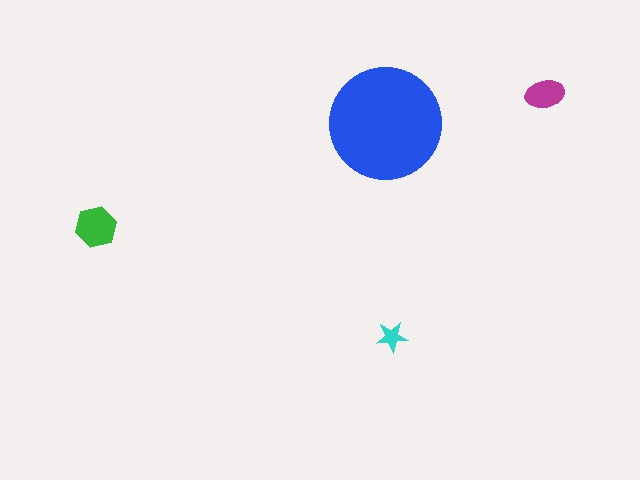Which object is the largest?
The blue circle.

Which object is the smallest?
The cyan star.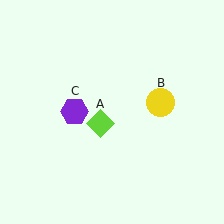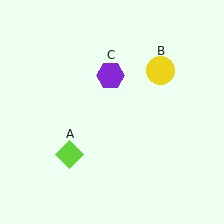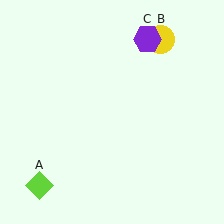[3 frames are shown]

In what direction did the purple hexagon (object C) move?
The purple hexagon (object C) moved up and to the right.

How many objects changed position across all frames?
3 objects changed position: lime diamond (object A), yellow circle (object B), purple hexagon (object C).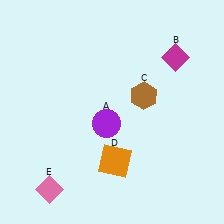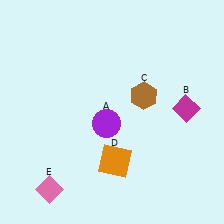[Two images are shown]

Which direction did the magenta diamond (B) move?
The magenta diamond (B) moved down.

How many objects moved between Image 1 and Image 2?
1 object moved between the two images.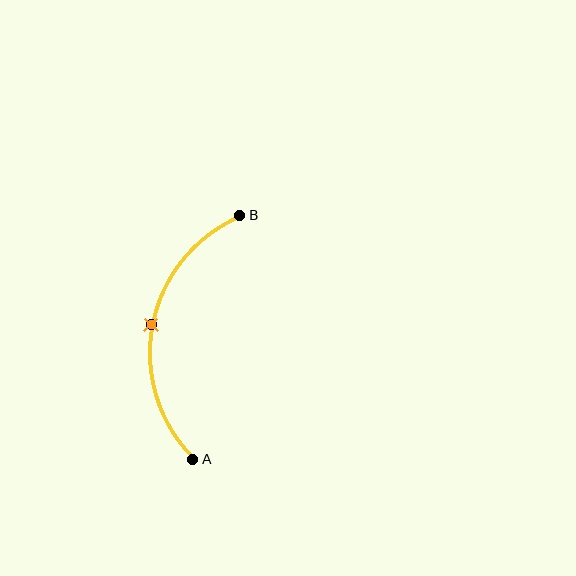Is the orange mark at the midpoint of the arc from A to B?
Yes. The orange mark lies on the arc at equal arc-length from both A and B — it is the arc midpoint.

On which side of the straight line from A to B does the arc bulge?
The arc bulges to the left of the straight line connecting A and B.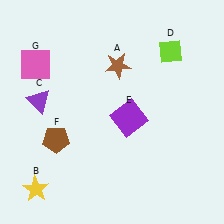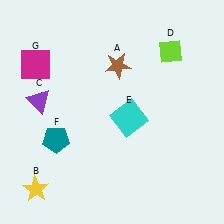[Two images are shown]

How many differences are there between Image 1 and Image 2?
There are 3 differences between the two images.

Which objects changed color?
E changed from purple to cyan. F changed from brown to teal. G changed from pink to magenta.